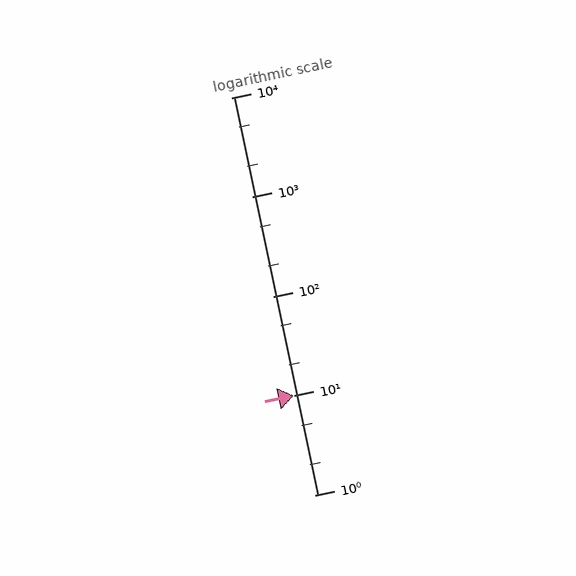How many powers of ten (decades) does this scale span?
The scale spans 4 decades, from 1 to 10000.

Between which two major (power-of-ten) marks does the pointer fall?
The pointer is between 10 and 100.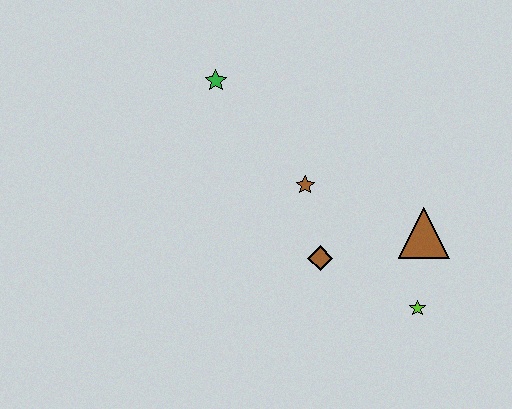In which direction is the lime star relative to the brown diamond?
The lime star is to the right of the brown diamond.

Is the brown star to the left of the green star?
No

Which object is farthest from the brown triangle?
The green star is farthest from the brown triangle.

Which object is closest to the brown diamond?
The brown star is closest to the brown diamond.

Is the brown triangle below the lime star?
No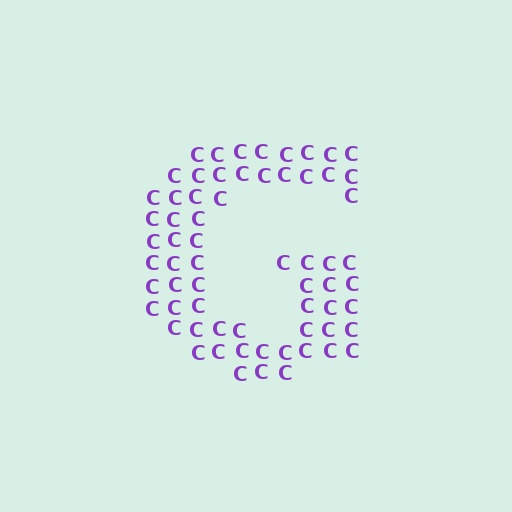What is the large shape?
The large shape is the letter G.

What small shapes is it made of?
It is made of small letter C's.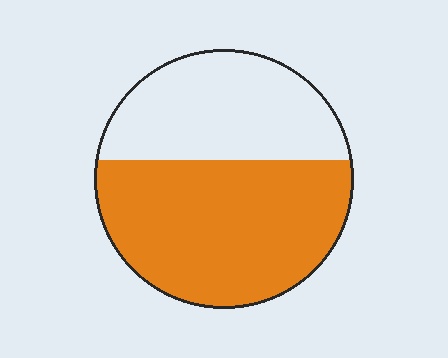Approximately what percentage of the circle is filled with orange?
Approximately 60%.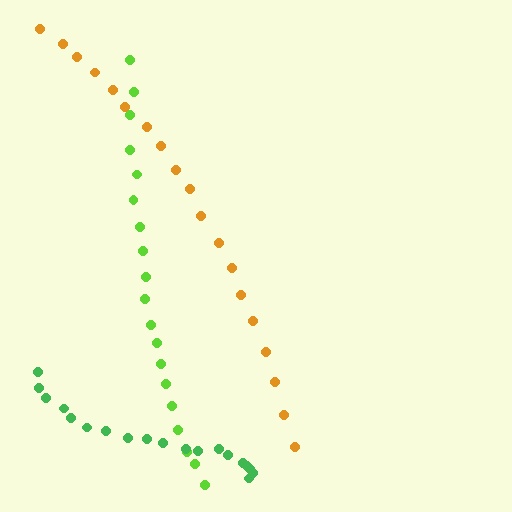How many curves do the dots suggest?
There are 3 distinct paths.